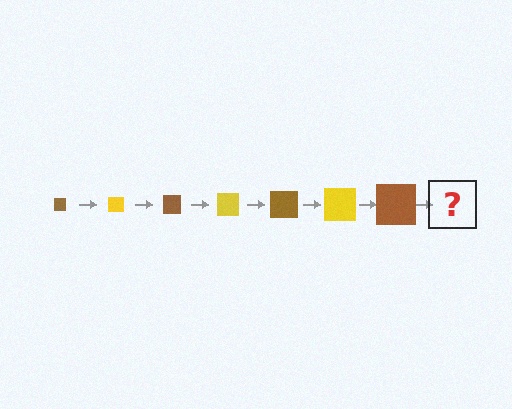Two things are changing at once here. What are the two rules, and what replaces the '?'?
The two rules are that the square grows larger each step and the color cycles through brown and yellow. The '?' should be a yellow square, larger than the previous one.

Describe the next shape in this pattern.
It should be a yellow square, larger than the previous one.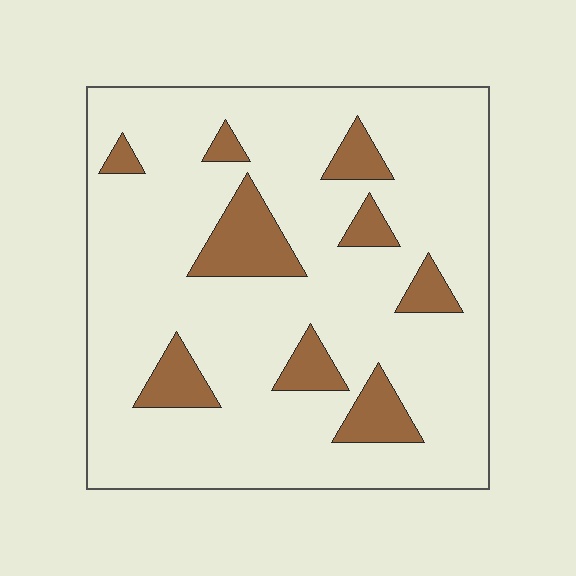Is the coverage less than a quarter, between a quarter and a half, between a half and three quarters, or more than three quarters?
Less than a quarter.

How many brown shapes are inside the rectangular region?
9.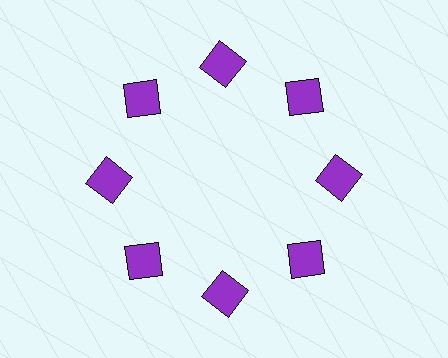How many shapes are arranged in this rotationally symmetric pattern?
There are 8 shapes, arranged in 8 groups of 1.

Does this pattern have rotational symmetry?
Yes, this pattern has 8-fold rotational symmetry. It looks the same after rotating 45 degrees around the center.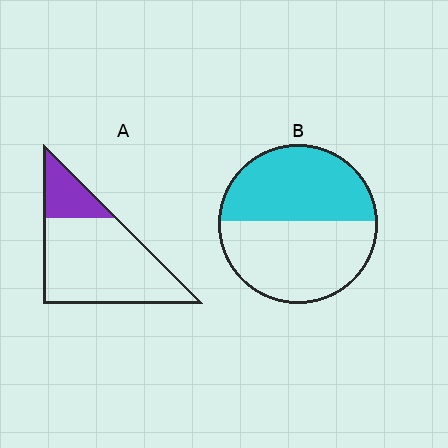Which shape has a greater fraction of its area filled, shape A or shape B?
Shape B.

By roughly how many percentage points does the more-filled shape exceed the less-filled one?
By roughly 25 percentage points (B over A).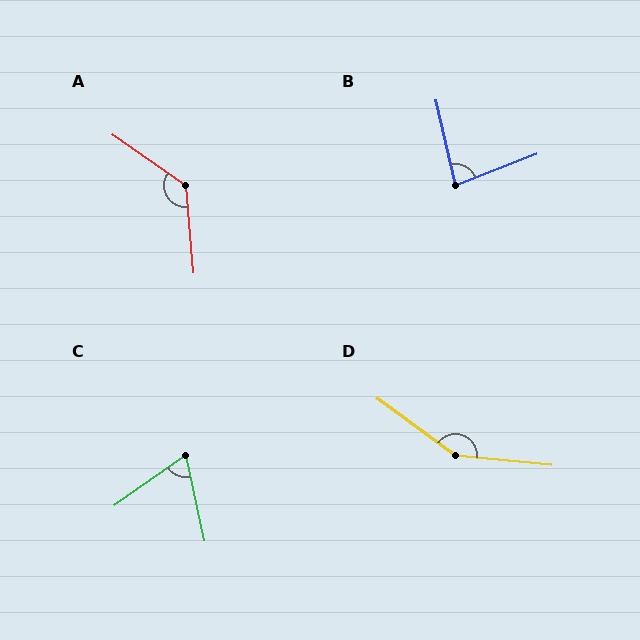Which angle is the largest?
D, at approximately 149 degrees.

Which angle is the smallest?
C, at approximately 67 degrees.